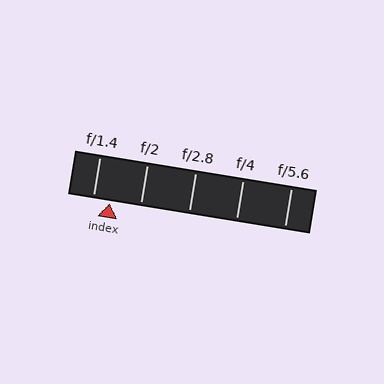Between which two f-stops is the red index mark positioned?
The index mark is between f/1.4 and f/2.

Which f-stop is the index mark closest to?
The index mark is closest to f/1.4.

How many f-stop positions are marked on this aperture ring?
There are 5 f-stop positions marked.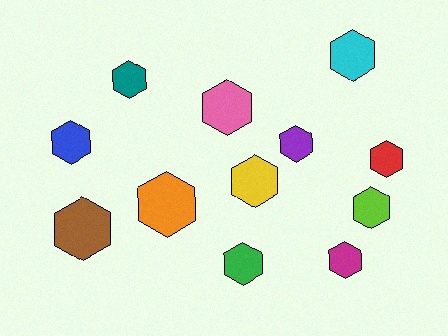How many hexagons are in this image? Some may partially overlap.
There are 12 hexagons.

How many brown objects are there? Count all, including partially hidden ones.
There is 1 brown object.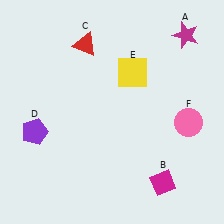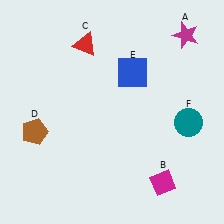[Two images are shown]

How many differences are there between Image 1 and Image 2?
There are 3 differences between the two images.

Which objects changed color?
D changed from purple to brown. E changed from yellow to blue. F changed from pink to teal.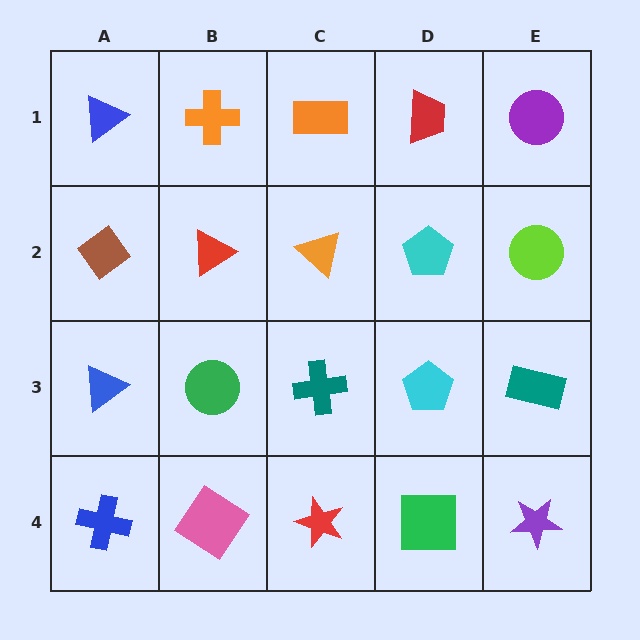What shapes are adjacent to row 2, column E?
A purple circle (row 1, column E), a teal rectangle (row 3, column E), a cyan pentagon (row 2, column D).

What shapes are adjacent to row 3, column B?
A red triangle (row 2, column B), a pink diamond (row 4, column B), a blue triangle (row 3, column A), a teal cross (row 3, column C).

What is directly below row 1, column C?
An orange triangle.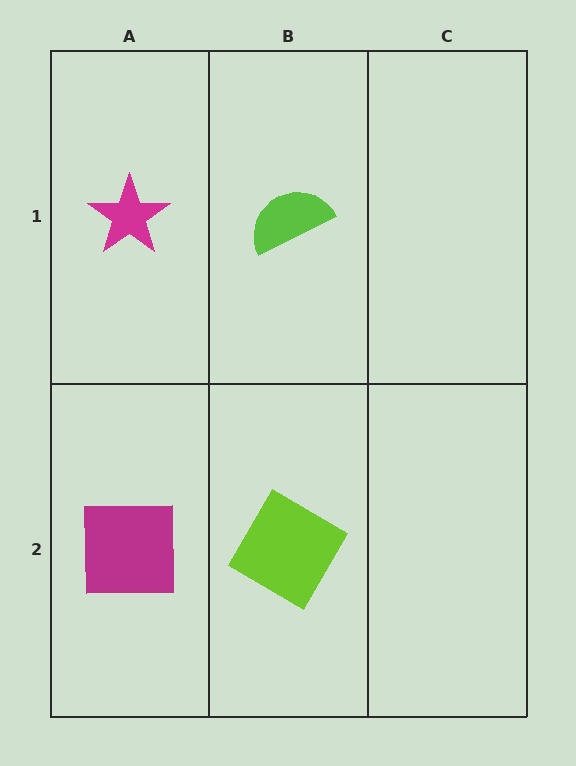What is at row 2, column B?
A lime diamond.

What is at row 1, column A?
A magenta star.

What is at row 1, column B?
A lime semicircle.